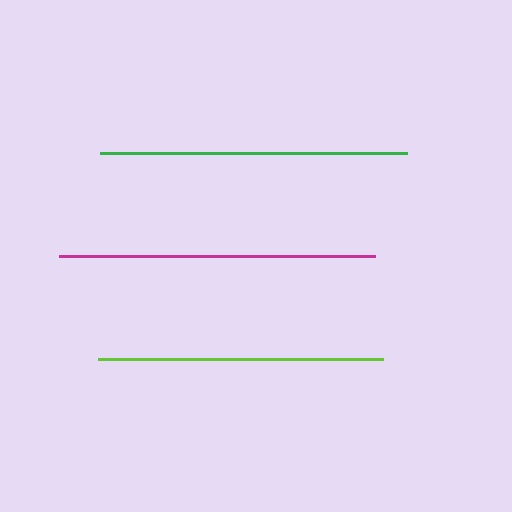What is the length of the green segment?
The green segment is approximately 307 pixels long.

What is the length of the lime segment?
The lime segment is approximately 285 pixels long.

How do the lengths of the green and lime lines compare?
The green and lime lines are approximately the same length.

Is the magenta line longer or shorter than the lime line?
The magenta line is longer than the lime line.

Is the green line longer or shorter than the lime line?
The green line is longer than the lime line.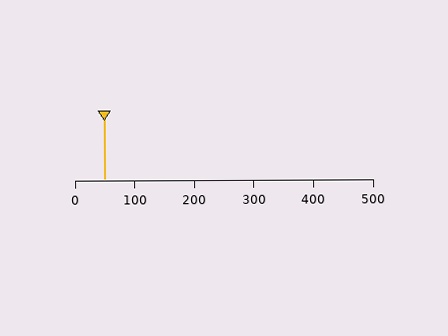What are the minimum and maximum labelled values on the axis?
The axis runs from 0 to 500.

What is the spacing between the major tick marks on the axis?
The major ticks are spaced 100 apart.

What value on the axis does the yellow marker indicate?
The marker indicates approximately 50.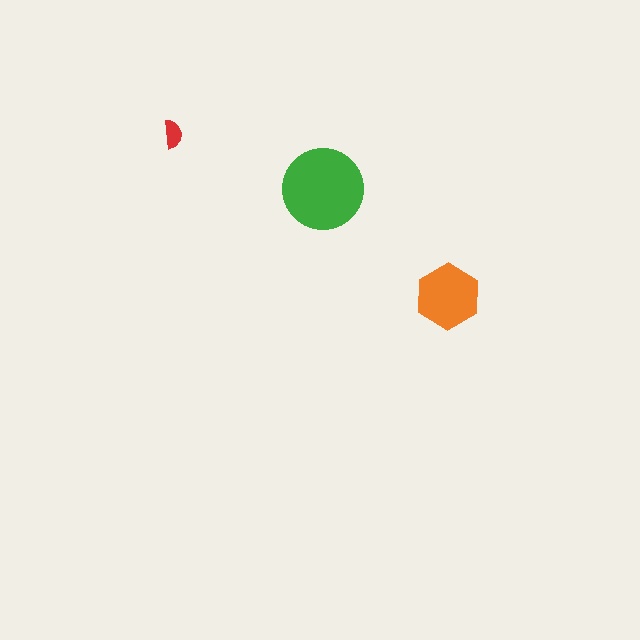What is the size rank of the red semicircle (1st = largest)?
3rd.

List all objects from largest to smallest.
The green circle, the orange hexagon, the red semicircle.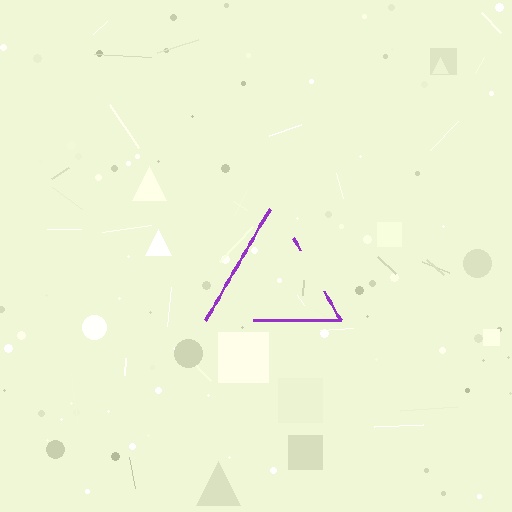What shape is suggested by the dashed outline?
The dashed outline suggests a triangle.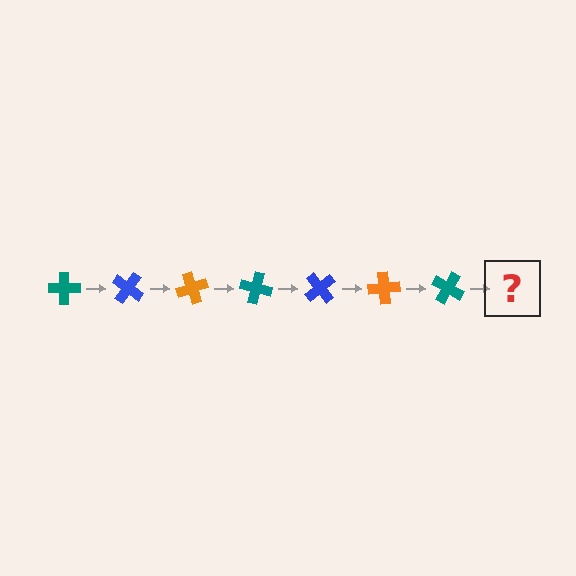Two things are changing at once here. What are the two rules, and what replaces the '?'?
The two rules are that it rotates 35 degrees each step and the color cycles through teal, blue, and orange. The '?' should be a blue cross, rotated 245 degrees from the start.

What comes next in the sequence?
The next element should be a blue cross, rotated 245 degrees from the start.